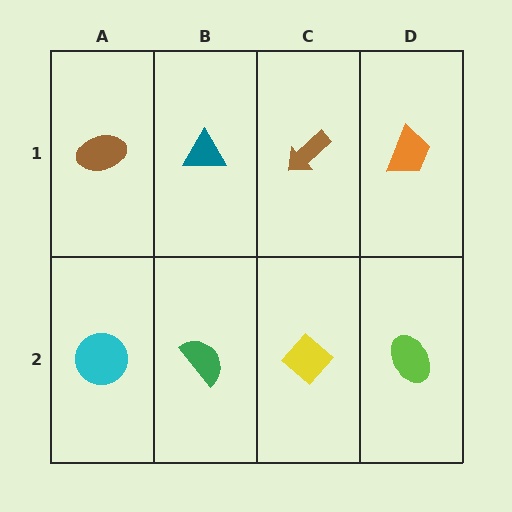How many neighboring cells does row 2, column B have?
3.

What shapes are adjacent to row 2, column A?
A brown ellipse (row 1, column A), a green semicircle (row 2, column B).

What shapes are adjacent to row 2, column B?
A teal triangle (row 1, column B), a cyan circle (row 2, column A), a yellow diamond (row 2, column C).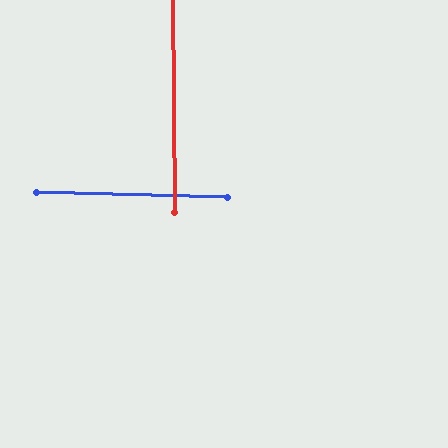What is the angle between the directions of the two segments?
Approximately 88 degrees.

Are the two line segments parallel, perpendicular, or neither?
Perpendicular — they meet at approximately 88°.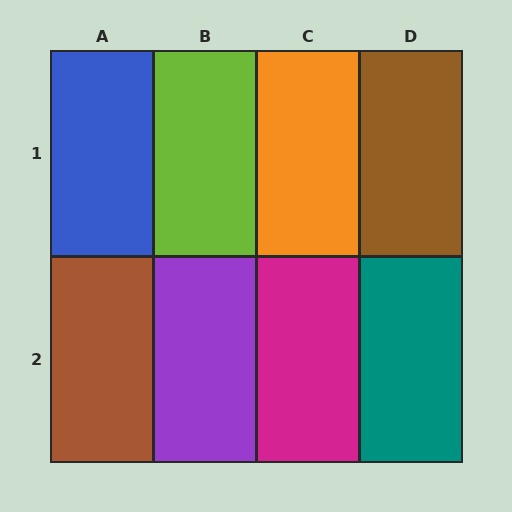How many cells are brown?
2 cells are brown.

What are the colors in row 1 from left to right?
Blue, lime, orange, brown.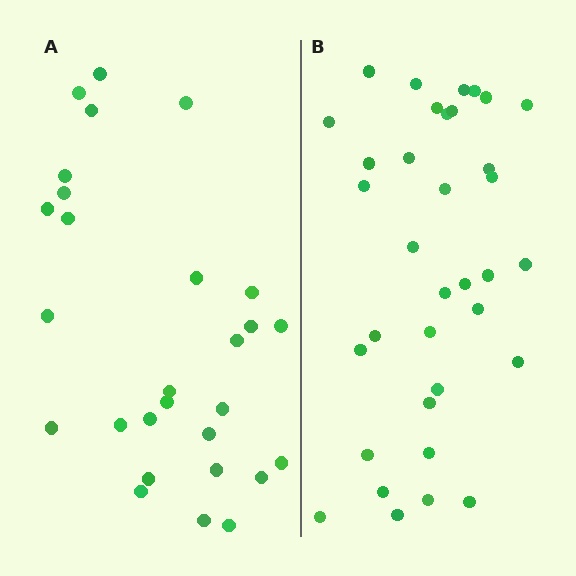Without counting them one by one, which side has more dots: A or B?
Region B (the right region) has more dots.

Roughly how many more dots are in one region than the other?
Region B has roughly 8 or so more dots than region A.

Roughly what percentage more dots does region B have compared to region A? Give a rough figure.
About 25% more.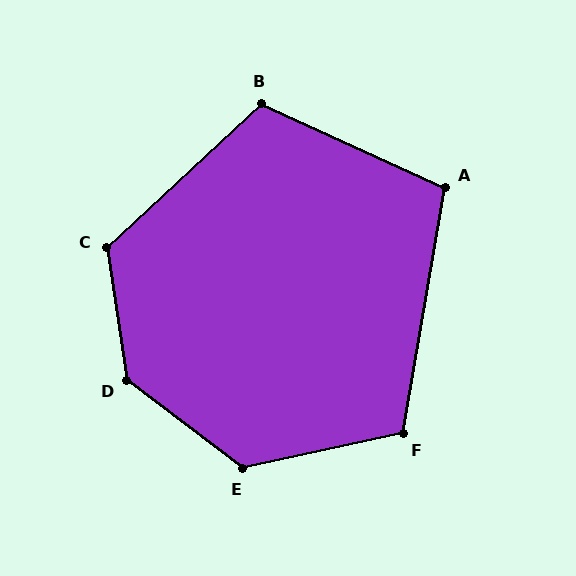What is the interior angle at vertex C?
Approximately 124 degrees (obtuse).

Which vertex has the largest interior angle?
D, at approximately 136 degrees.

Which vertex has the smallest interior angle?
A, at approximately 105 degrees.